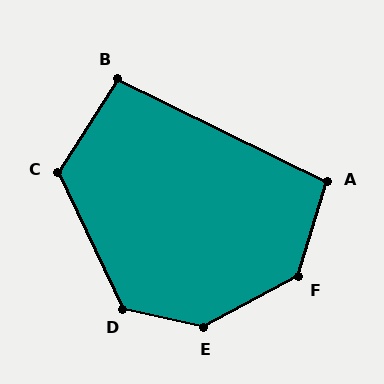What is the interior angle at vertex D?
Approximately 128 degrees (obtuse).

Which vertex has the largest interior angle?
E, at approximately 139 degrees.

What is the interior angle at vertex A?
Approximately 99 degrees (obtuse).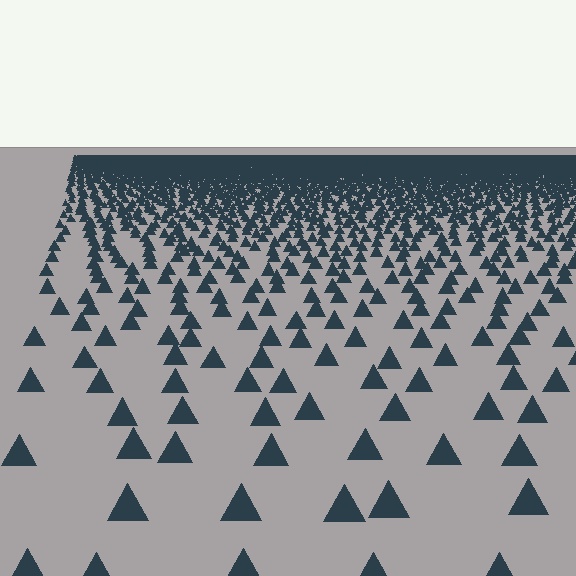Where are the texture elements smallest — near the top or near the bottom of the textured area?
Near the top.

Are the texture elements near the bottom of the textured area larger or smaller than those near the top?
Larger. Near the bottom, elements are closer to the viewer and appear at a bigger on-screen size.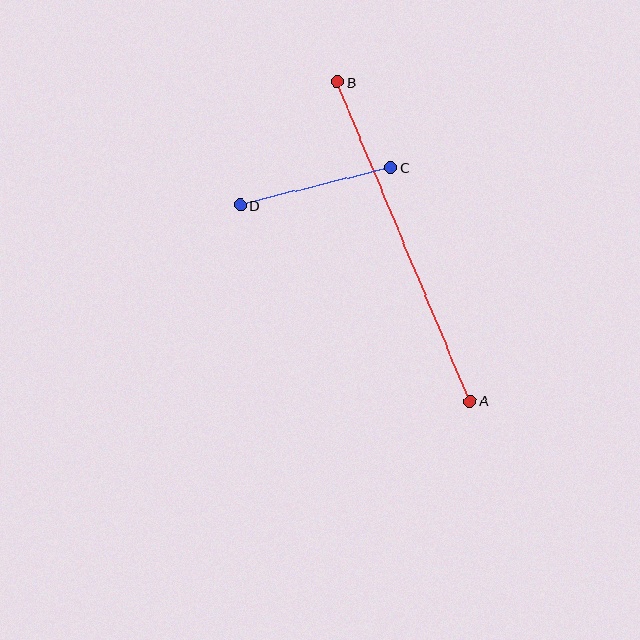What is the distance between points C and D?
The distance is approximately 155 pixels.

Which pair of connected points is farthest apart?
Points A and B are farthest apart.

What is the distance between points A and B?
The distance is approximately 346 pixels.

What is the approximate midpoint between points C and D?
The midpoint is at approximately (316, 186) pixels.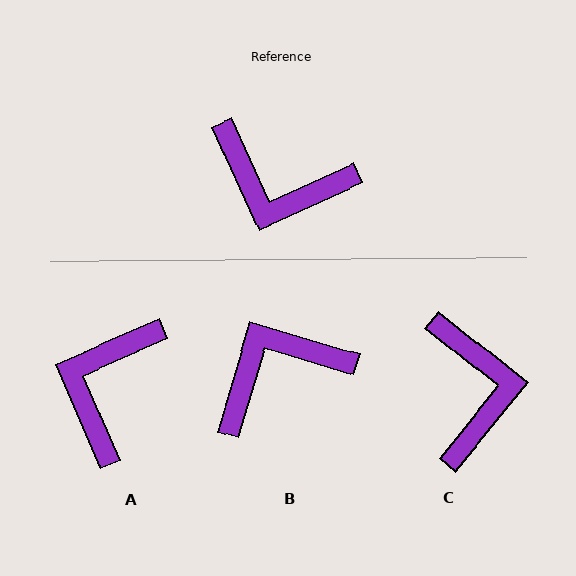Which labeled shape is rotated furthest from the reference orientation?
B, about 131 degrees away.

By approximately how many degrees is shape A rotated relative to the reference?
Approximately 91 degrees clockwise.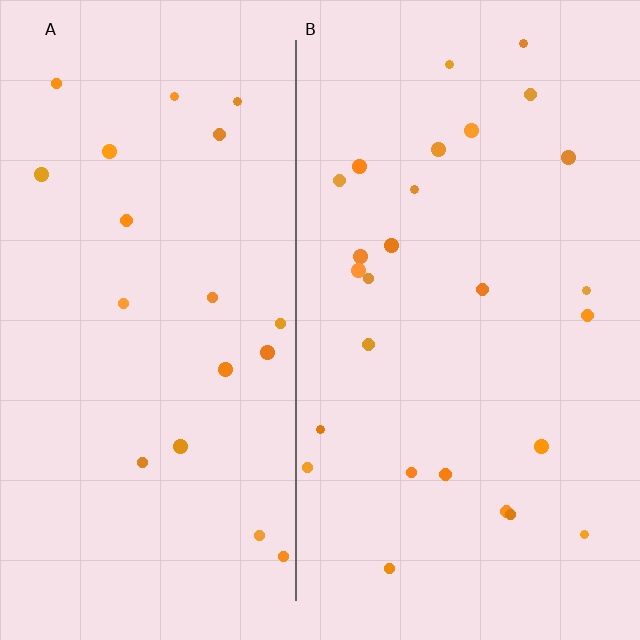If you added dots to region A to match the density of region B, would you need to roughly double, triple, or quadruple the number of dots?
Approximately double.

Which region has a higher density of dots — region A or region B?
B (the right).